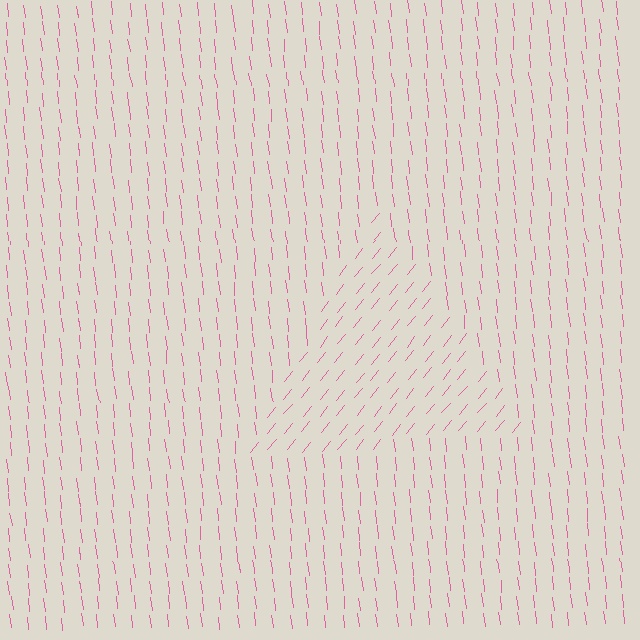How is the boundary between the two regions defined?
The boundary is defined purely by a change in line orientation (approximately 45 degrees difference). All lines are the same color and thickness.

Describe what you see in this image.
The image is filled with small pink line segments. A triangle region in the image has lines oriented differently from the surrounding lines, creating a visible texture boundary.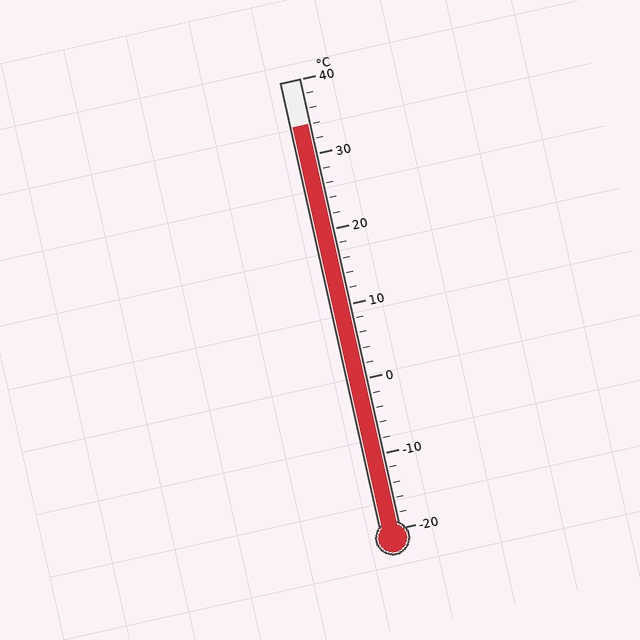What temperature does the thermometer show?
The thermometer shows approximately 34°C.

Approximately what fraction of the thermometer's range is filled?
The thermometer is filled to approximately 90% of its range.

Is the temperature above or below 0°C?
The temperature is above 0°C.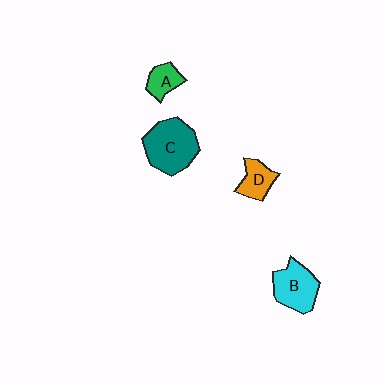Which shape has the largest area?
Shape C (teal).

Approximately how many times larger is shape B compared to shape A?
Approximately 1.9 times.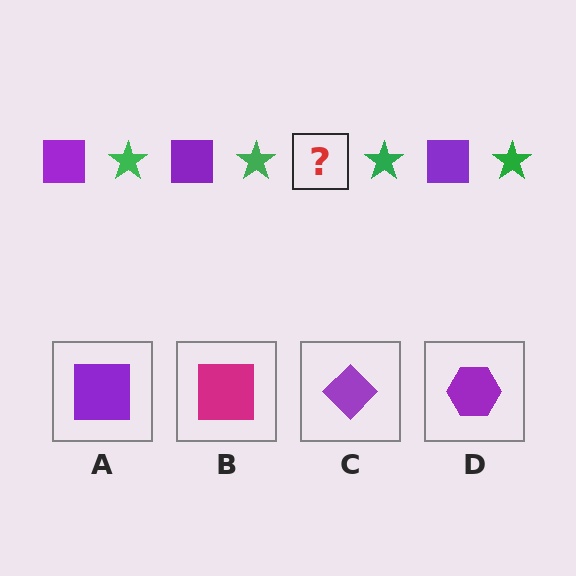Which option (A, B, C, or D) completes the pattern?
A.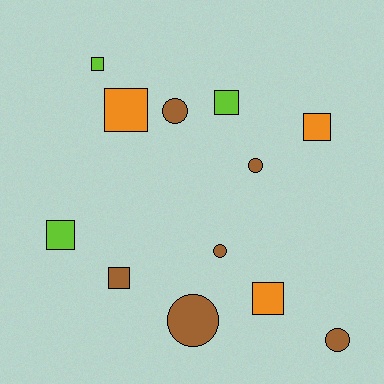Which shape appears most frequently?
Square, with 7 objects.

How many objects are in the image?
There are 12 objects.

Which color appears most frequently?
Brown, with 6 objects.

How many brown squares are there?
There is 1 brown square.